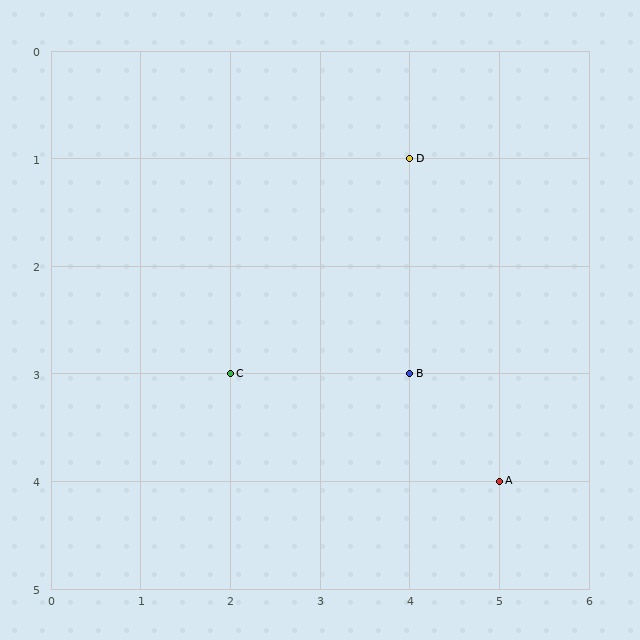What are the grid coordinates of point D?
Point D is at grid coordinates (4, 1).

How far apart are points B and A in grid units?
Points B and A are 1 column and 1 row apart (about 1.4 grid units diagonally).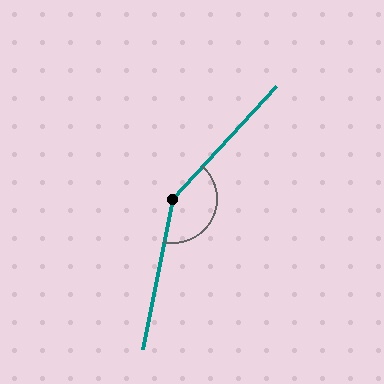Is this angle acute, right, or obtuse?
It is obtuse.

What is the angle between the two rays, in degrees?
Approximately 148 degrees.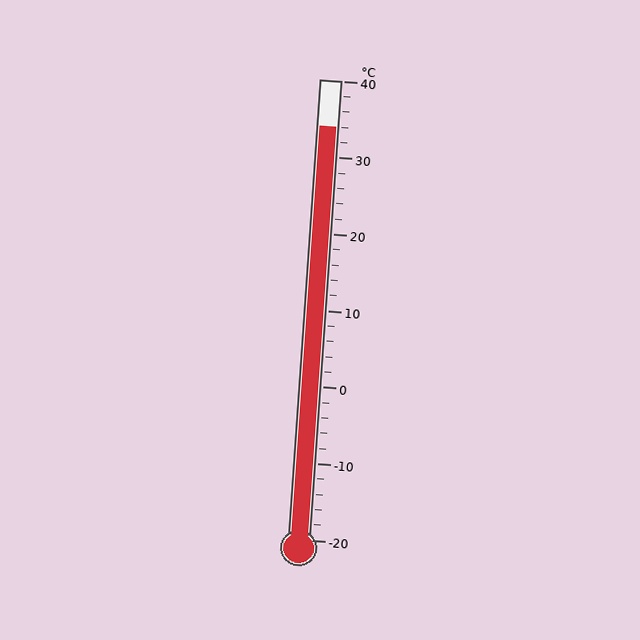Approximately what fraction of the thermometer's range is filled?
The thermometer is filled to approximately 90% of its range.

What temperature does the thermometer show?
The thermometer shows approximately 34°C.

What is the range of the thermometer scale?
The thermometer scale ranges from -20°C to 40°C.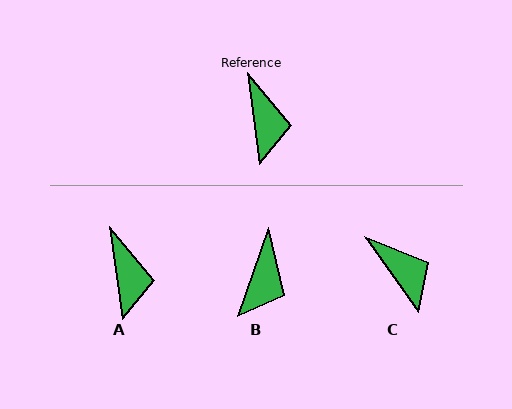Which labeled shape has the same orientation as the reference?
A.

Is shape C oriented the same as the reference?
No, it is off by about 27 degrees.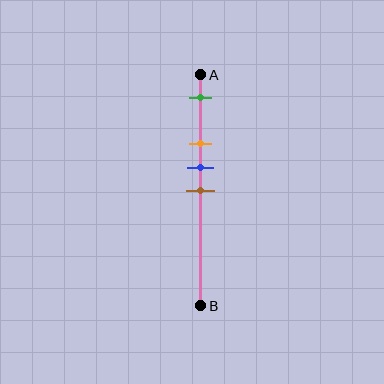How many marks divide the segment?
There are 4 marks dividing the segment.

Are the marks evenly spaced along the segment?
No, the marks are not evenly spaced.